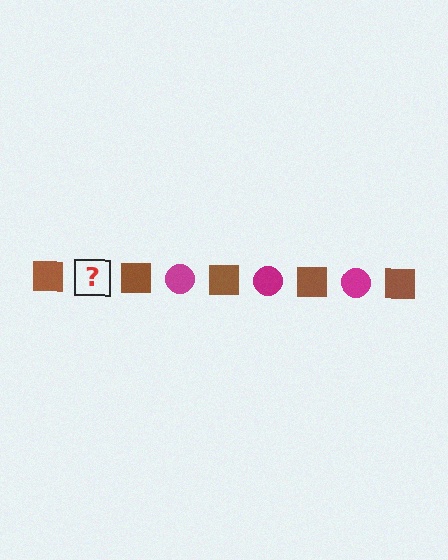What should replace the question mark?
The question mark should be replaced with a magenta circle.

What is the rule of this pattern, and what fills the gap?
The rule is that the pattern alternates between brown square and magenta circle. The gap should be filled with a magenta circle.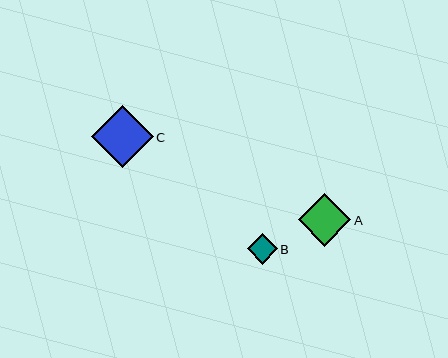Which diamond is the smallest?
Diamond B is the smallest with a size of approximately 30 pixels.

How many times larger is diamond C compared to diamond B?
Diamond C is approximately 2.0 times the size of diamond B.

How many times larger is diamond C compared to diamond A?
Diamond C is approximately 1.2 times the size of diamond A.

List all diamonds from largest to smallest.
From largest to smallest: C, A, B.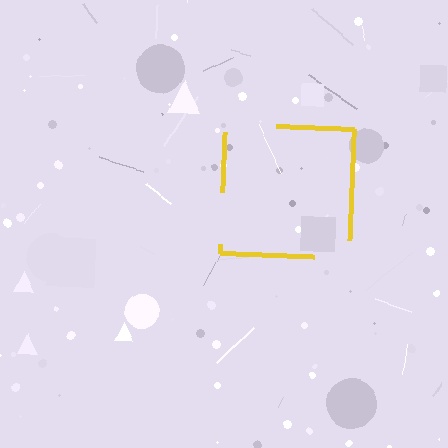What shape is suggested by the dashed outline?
The dashed outline suggests a square.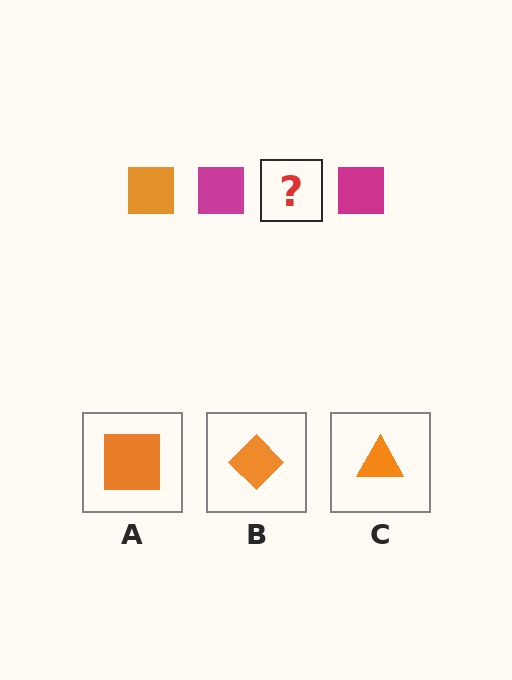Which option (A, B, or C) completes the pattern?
A.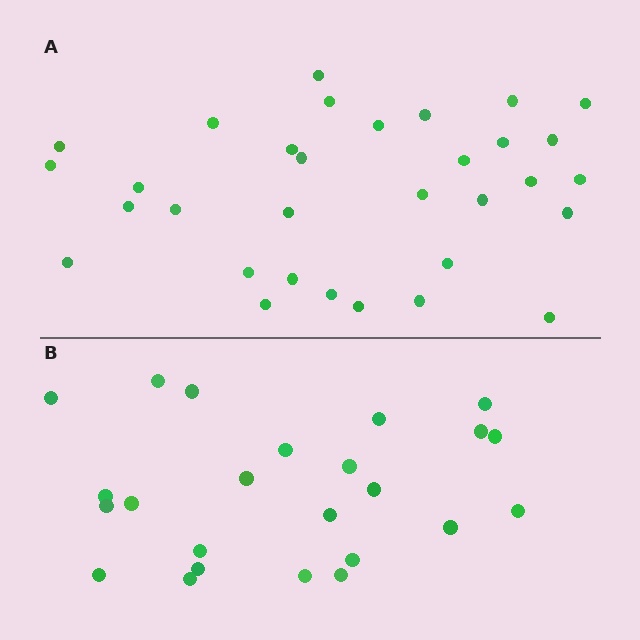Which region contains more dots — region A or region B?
Region A (the top region) has more dots.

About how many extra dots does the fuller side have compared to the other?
Region A has roughly 8 or so more dots than region B.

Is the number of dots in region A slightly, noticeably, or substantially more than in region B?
Region A has noticeably more, but not dramatically so. The ratio is roughly 1.3 to 1.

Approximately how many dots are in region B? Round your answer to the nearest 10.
About 20 dots. (The exact count is 24, which rounds to 20.)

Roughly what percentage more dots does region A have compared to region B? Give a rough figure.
About 35% more.